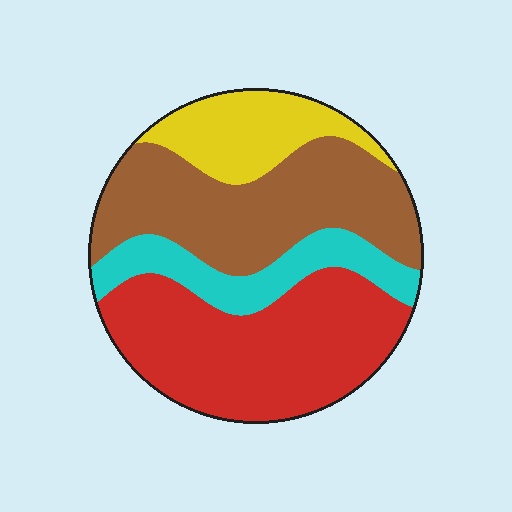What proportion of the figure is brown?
Brown takes up about one third (1/3) of the figure.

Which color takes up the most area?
Red, at roughly 35%.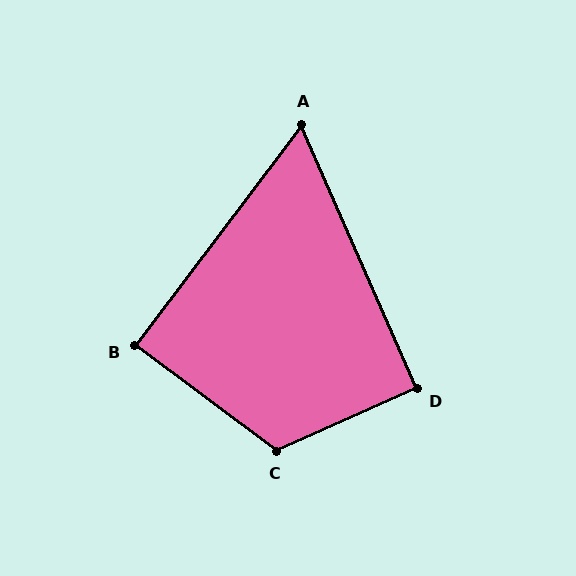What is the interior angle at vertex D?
Approximately 90 degrees (approximately right).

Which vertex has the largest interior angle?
C, at approximately 119 degrees.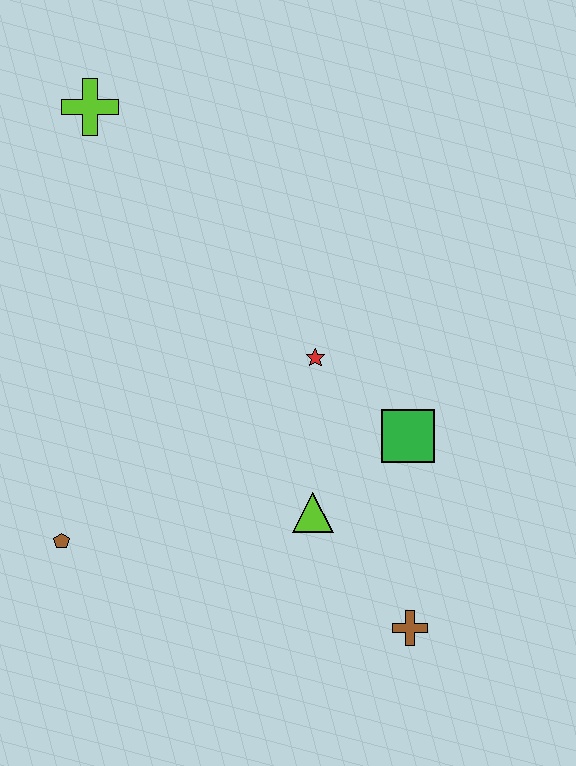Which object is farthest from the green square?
The lime cross is farthest from the green square.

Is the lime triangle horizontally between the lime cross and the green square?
Yes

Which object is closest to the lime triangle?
The green square is closest to the lime triangle.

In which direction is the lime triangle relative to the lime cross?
The lime triangle is below the lime cross.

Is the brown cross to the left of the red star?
No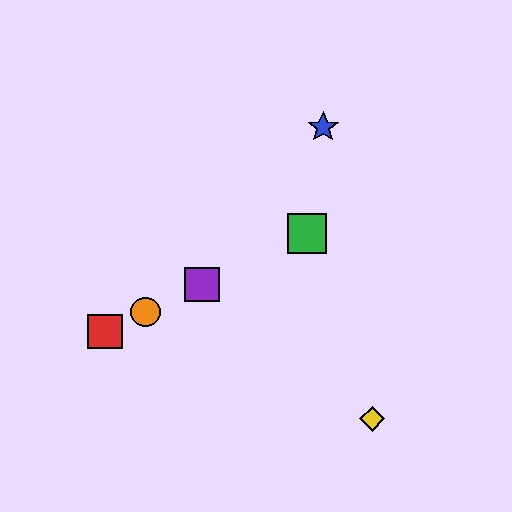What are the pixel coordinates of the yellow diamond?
The yellow diamond is at (372, 419).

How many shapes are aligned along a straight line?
4 shapes (the red square, the green square, the purple square, the orange circle) are aligned along a straight line.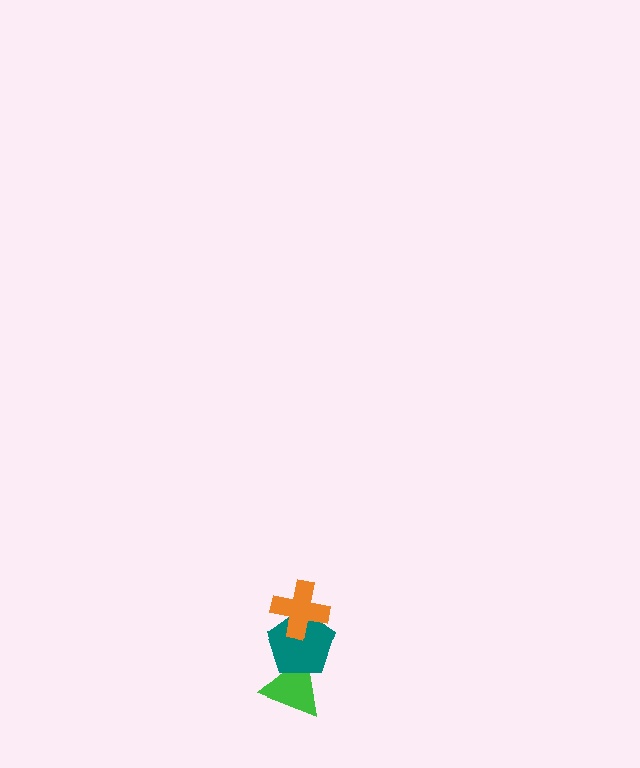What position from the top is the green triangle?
The green triangle is 3rd from the top.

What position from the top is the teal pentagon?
The teal pentagon is 2nd from the top.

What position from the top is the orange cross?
The orange cross is 1st from the top.